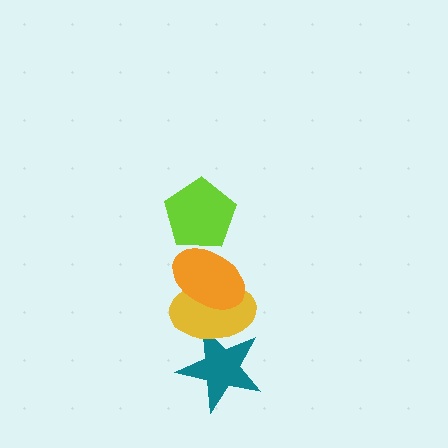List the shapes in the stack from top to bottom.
From top to bottom: the lime pentagon, the orange ellipse, the yellow ellipse, the teal star.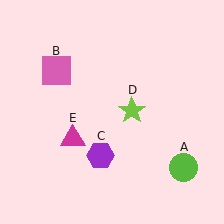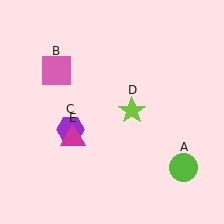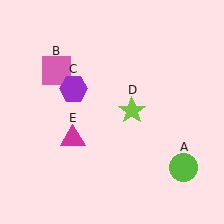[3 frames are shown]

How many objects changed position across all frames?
1 object changed position: purple hexagon (object C).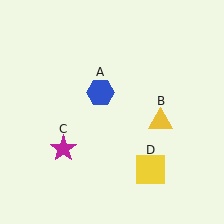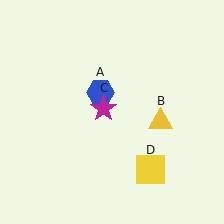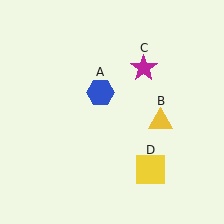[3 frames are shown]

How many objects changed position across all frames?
1 object changed position: magenta star (object C).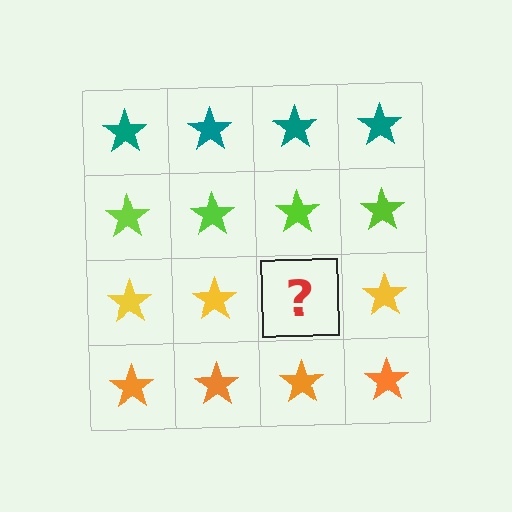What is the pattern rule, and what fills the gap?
The rule is that each row has a consistent color. The gap should be filled with a yellow star.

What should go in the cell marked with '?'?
The missing cell should contain a yellow star.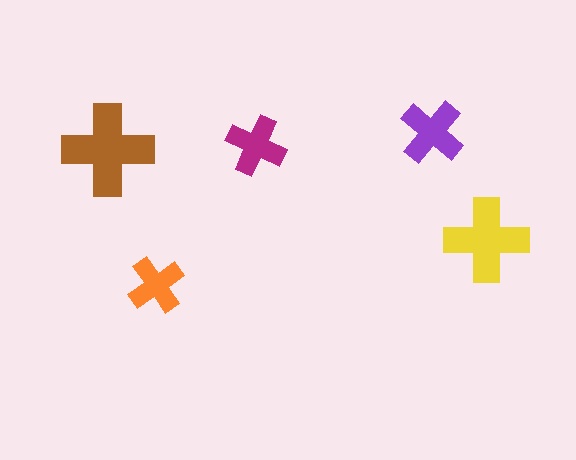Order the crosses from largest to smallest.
the brown one, the yellow one, the purple one, the magenta one, the orange one.